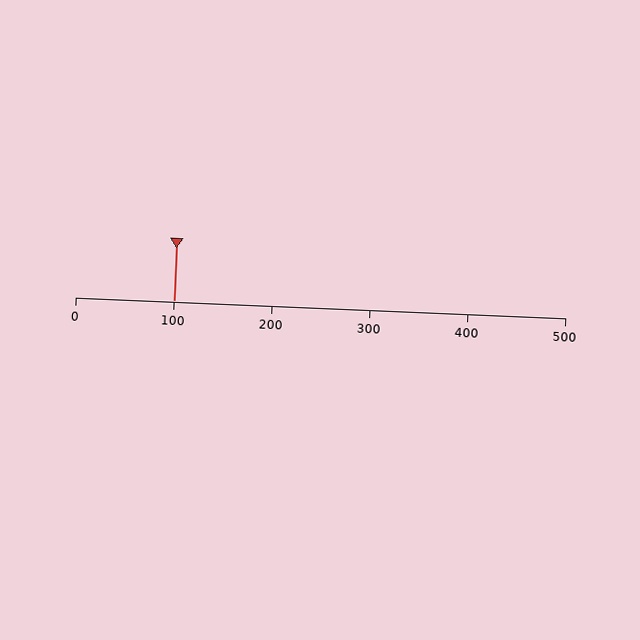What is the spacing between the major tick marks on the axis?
The major ticks are spaced 100 apart.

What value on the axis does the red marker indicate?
The marker indicates approximately 100.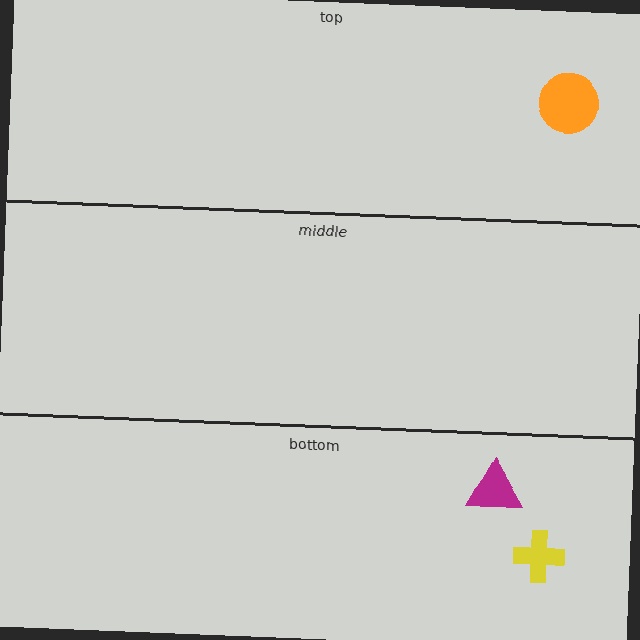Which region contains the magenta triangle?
The bottom region.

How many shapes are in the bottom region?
2.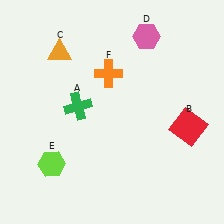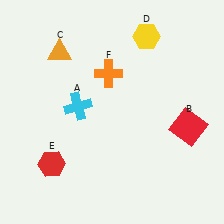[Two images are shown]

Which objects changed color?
A changed from green to cyan. D changed from pink to yellow. E changed from lime to red.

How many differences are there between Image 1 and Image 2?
There are 3 differences between the two images.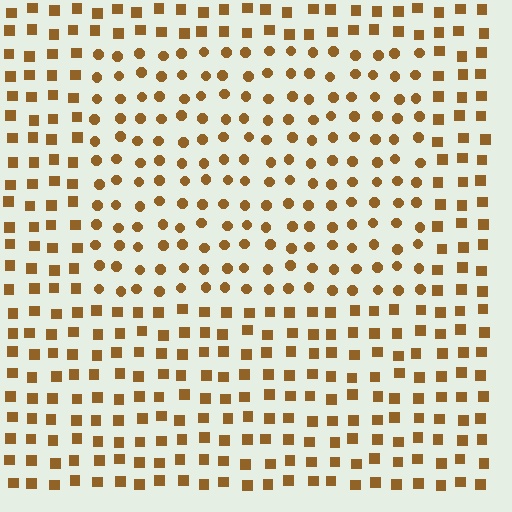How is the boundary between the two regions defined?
The boundary is defined by a change in element shape: circles inside vs. squares outside. All elements share the same color and spacing.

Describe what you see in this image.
The image is filled with small brown elements arranged in a uniform grid. A rectangle-shaped region contains circles, while the surrounding area contains squares. The boundary is defined purely by the change in element shape.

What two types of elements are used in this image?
The image uses circles inside the rectangle region and squares outside it.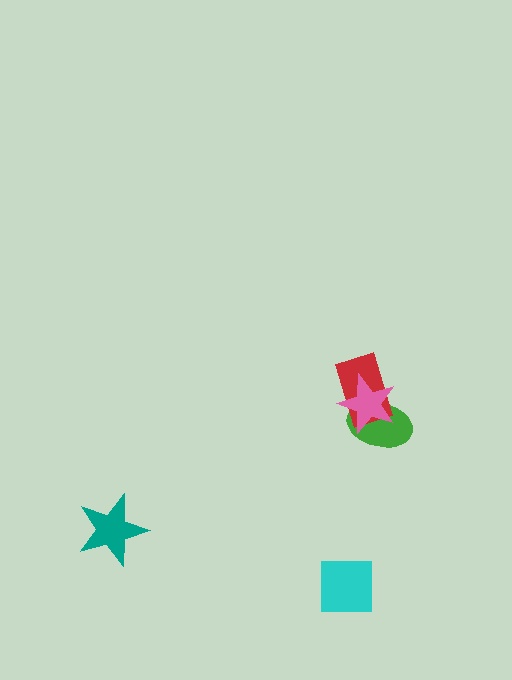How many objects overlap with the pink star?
2 objects overlap with the pink star.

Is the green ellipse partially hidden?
Yes, it is partially covered by another shape.